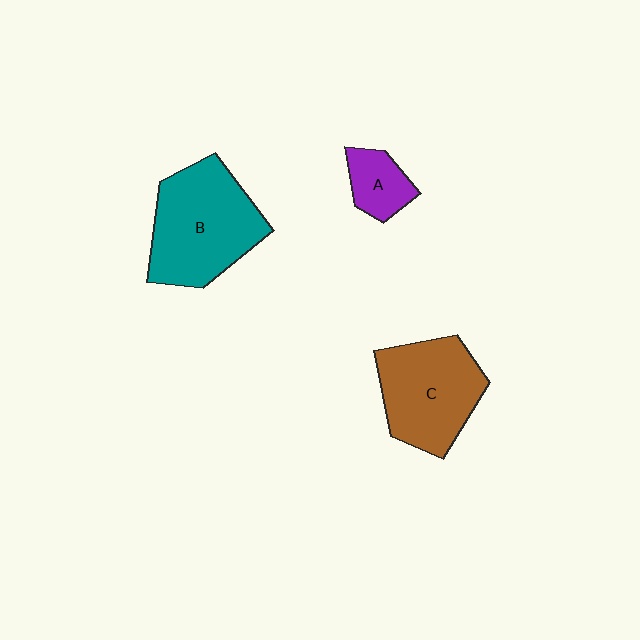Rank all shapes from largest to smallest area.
From largest to smallest: B (teal), C (brown), A (purple).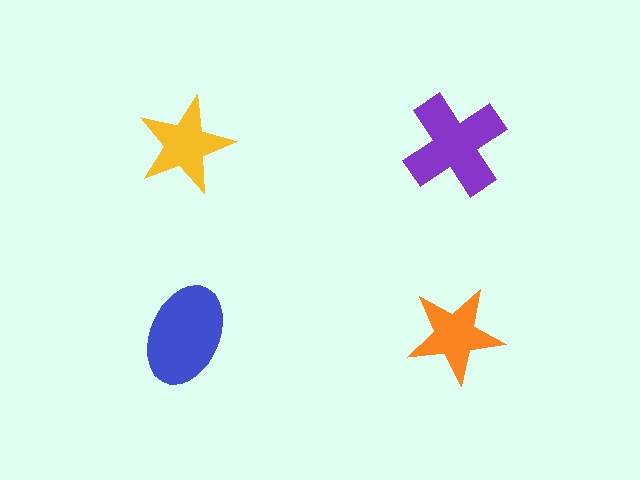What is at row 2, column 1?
A blue ellipse.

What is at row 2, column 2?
An orange star.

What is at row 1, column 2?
A purple cross.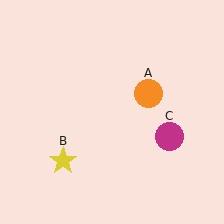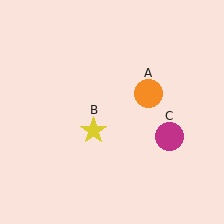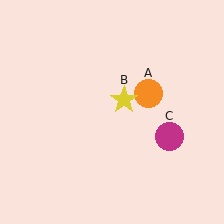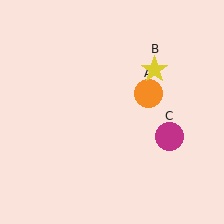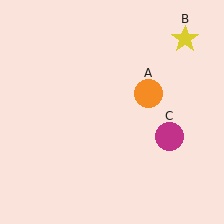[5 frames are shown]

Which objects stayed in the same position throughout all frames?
Orange circle (object A) and magenta circle (object C) remained stationary.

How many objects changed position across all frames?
1 object changed position: yellow star (object B).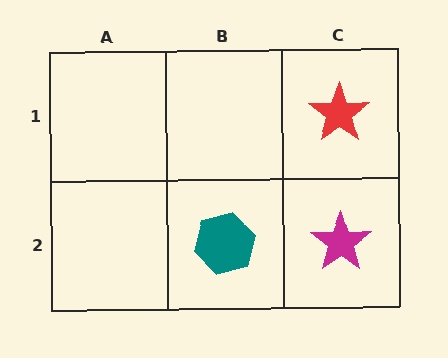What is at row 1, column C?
A red star.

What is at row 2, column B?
A teal hexagon.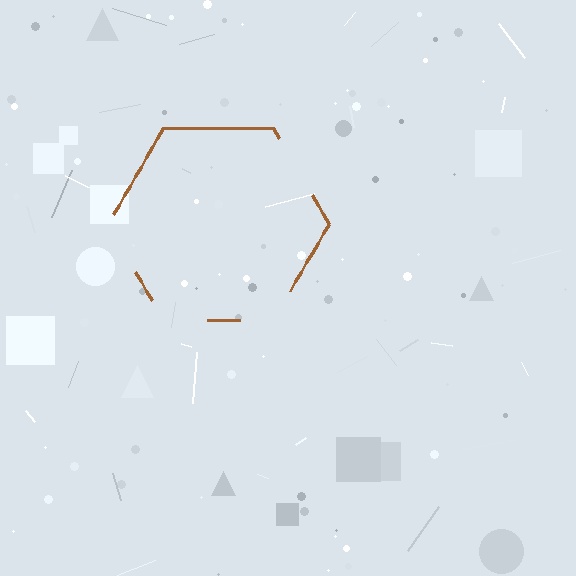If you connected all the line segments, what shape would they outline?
They would outline a hexagon.